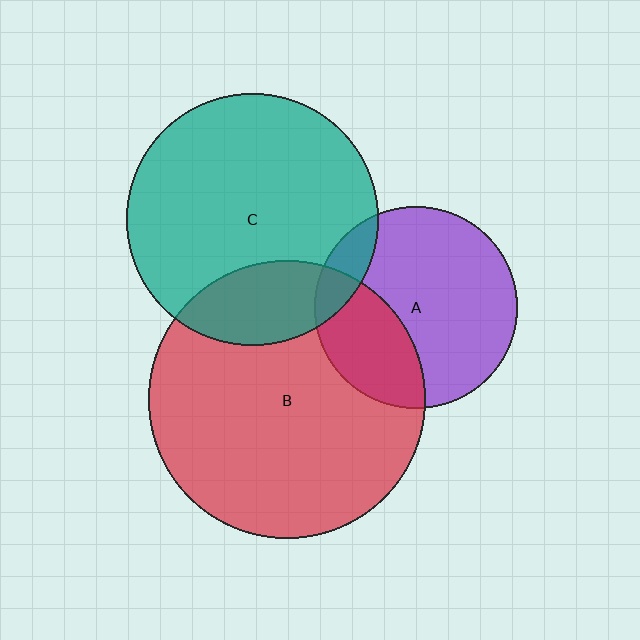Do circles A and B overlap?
Yes.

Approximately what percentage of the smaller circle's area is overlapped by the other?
Approximately 30%.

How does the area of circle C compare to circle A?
Approximately 1.5 times.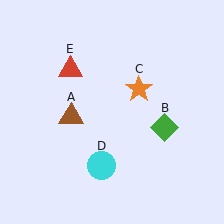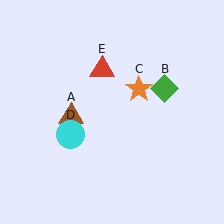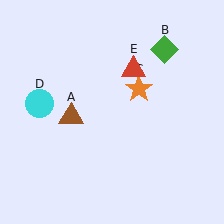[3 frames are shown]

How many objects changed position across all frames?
3 objects changed position: green diamond (object B), cyan circle (object D), red triangle (object E).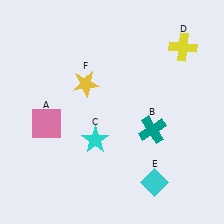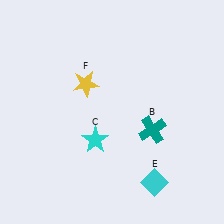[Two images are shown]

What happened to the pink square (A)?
The pink square (A) was removed in Image 2. It was in the bottom-left area of Image 1.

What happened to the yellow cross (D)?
The yellow cross (D) was removed in Image 2. It was in the top-right area of Image 1.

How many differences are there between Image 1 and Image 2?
There are 2 differences between the two images.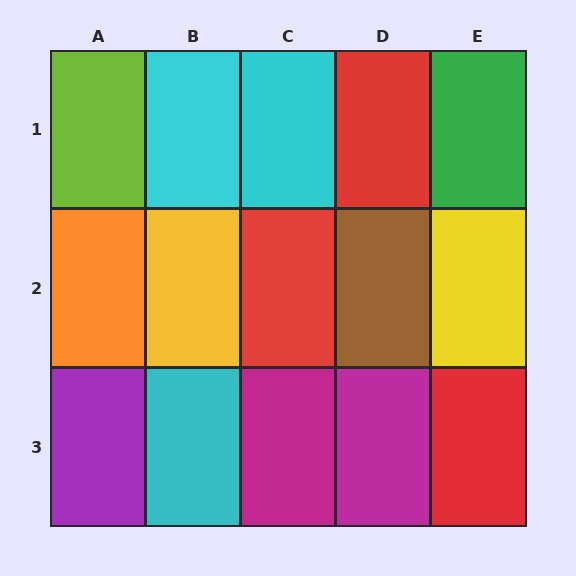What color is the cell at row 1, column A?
Lime.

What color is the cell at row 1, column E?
Green.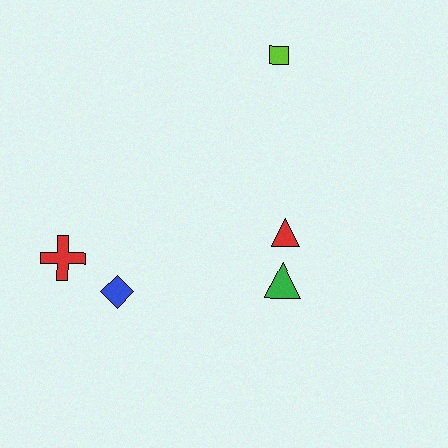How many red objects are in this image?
There are 2 red objects.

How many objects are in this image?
There are 5 objects.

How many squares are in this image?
There is 1 square.